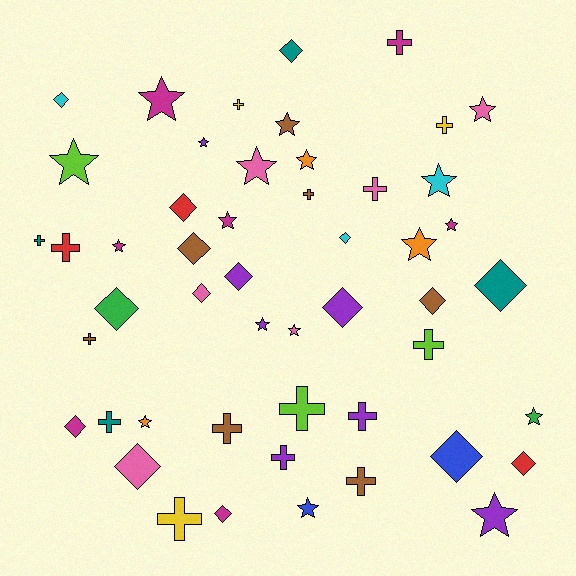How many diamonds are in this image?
There are 16 diamonds.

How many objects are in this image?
There are 50 objects.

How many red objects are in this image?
There are 3 red objects.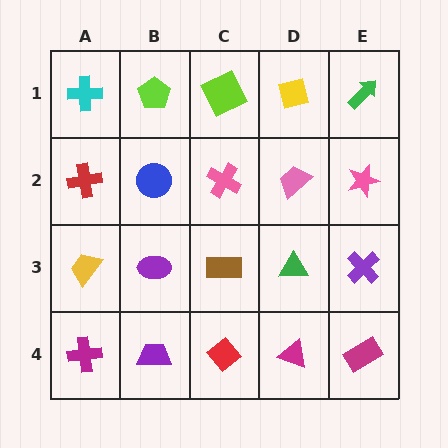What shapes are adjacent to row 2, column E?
A green arrow (row 1, column E), a purple cross (row 3, column E), a pink trapezoid (row 2, column D).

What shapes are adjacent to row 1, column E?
A pink star (row 2, column E), a yellow square (row 1, column D).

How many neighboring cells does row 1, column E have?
2.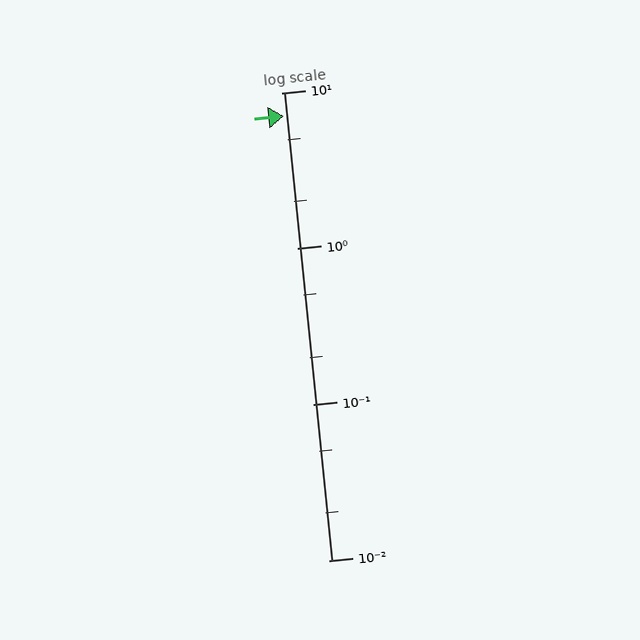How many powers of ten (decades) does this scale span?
The scale spans 3 decades, from 0.01 to 10.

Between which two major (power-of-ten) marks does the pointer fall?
The pointer is between 1 and 10.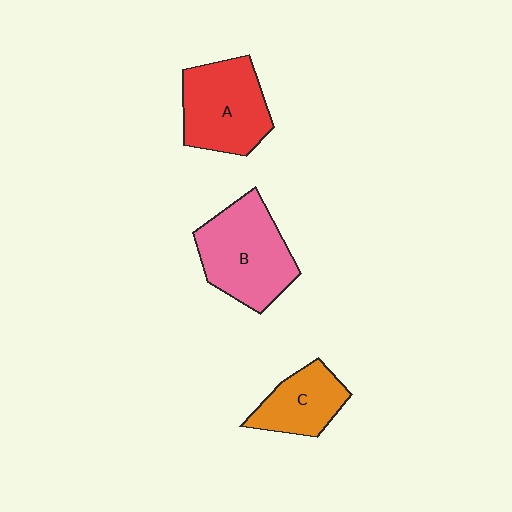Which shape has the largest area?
Shape B (pink).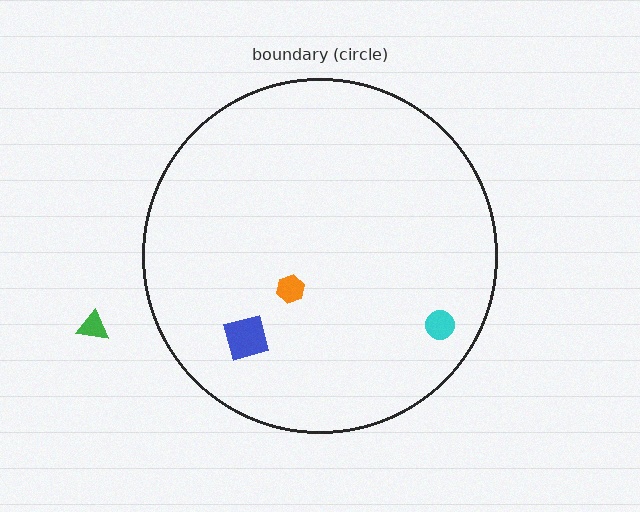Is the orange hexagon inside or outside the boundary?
Inside.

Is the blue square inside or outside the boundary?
Inside.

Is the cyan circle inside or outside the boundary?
Inside.